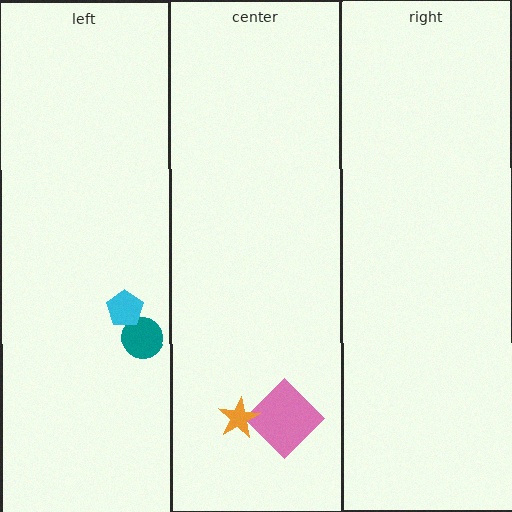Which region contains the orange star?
The center region.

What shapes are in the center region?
The pink diamond, the orange star.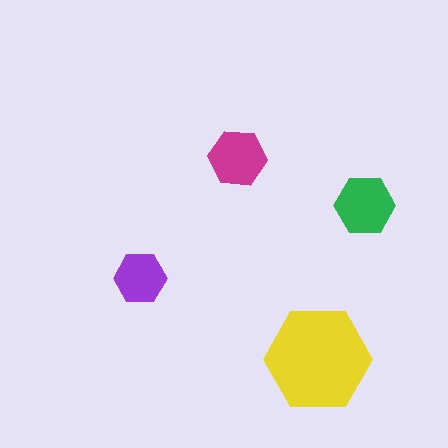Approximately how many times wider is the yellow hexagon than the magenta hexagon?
About 2 times wider.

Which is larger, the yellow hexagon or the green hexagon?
The yellow one.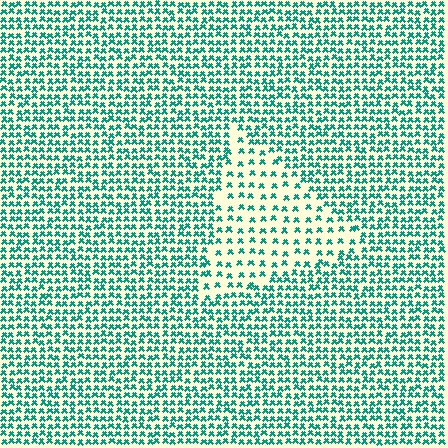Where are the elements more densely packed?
The elements are more densely packed outside the triangle boundary.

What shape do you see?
I see a triangle.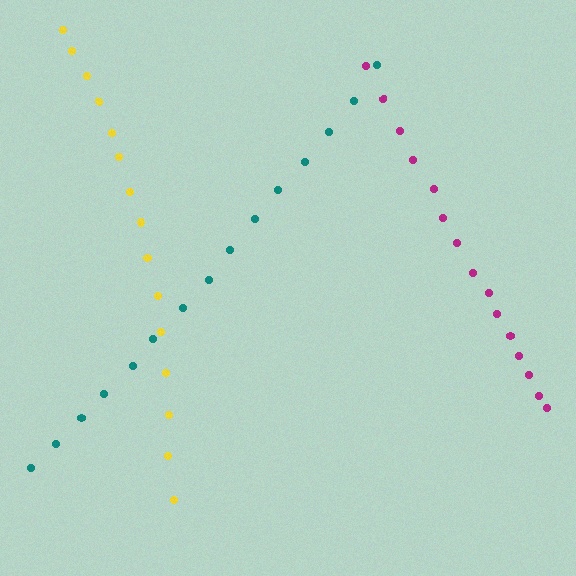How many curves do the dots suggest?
There are 3 distinct paths.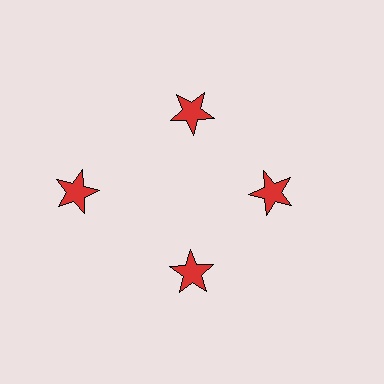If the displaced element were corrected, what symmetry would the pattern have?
It would have 4-fold rotational symmetry — the pattern would map onto itself every 90 degrees.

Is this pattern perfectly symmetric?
No. The 4 red stars are arranged in a ring, but one element near the 9 o'clock position is pushed outward from the center, breaking the 4-fold rotational symmetry.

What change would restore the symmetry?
The symmetry would be restored by moving it inward, back onto the ring so that all 4 stars sit at equal angles and equal distance from the center.